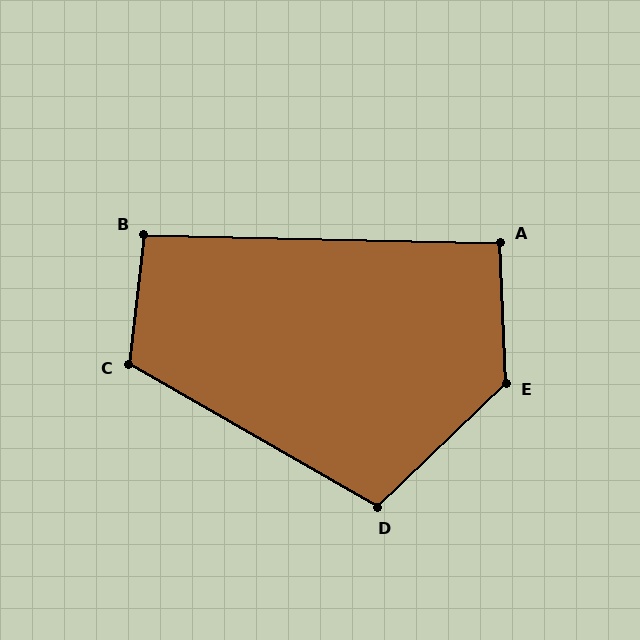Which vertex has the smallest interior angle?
A, at approximately 94 degrees.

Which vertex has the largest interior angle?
E, at approximately 132 degrees.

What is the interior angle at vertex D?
Approximately 106 degrees (obtuse).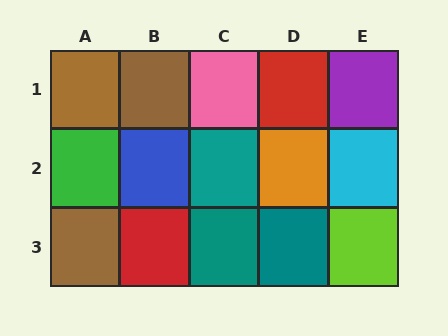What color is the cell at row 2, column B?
Blue.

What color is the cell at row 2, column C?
Teal.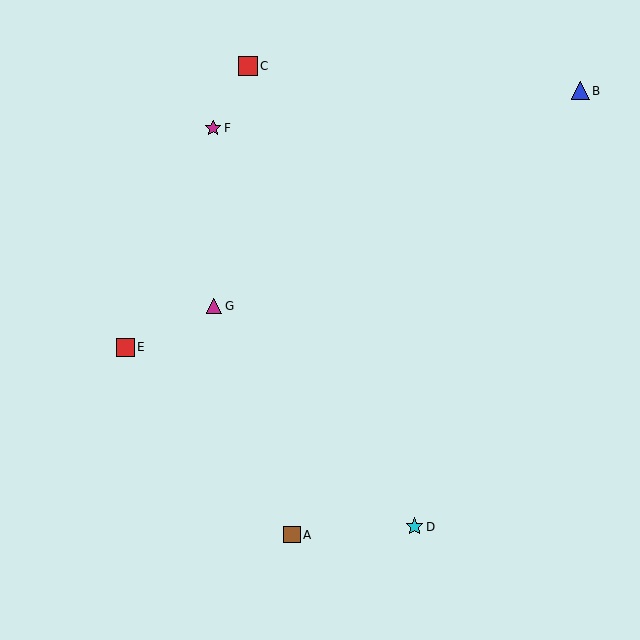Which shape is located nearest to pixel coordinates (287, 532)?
The brown square (labeled A) at (292, 535) is nearest to that location.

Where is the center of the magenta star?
The center of the magenta star is at (213, 128).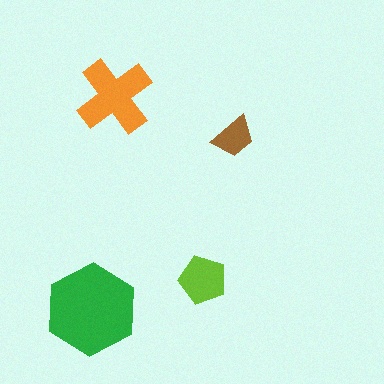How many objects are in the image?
There are 4 objects in the image.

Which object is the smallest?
The brown trapezoid.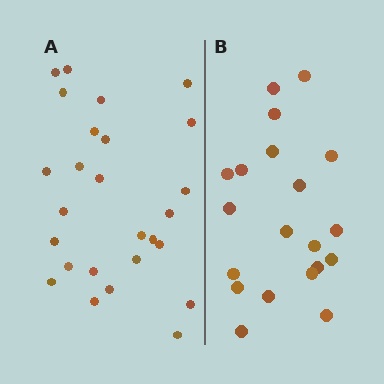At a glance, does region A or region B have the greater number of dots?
Region A (the left region) has more dots.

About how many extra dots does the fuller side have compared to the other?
Region A has about 6 more dots than region B.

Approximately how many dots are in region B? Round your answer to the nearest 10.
About 20 dots.